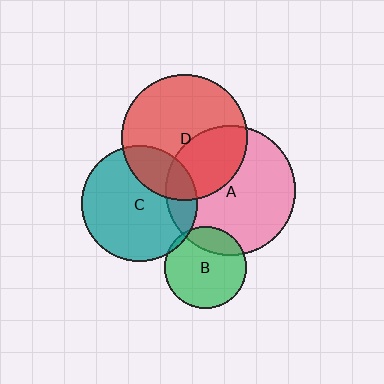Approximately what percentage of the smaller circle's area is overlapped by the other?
Approximately 35%.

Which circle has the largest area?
Circle A (pink).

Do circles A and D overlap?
Yes.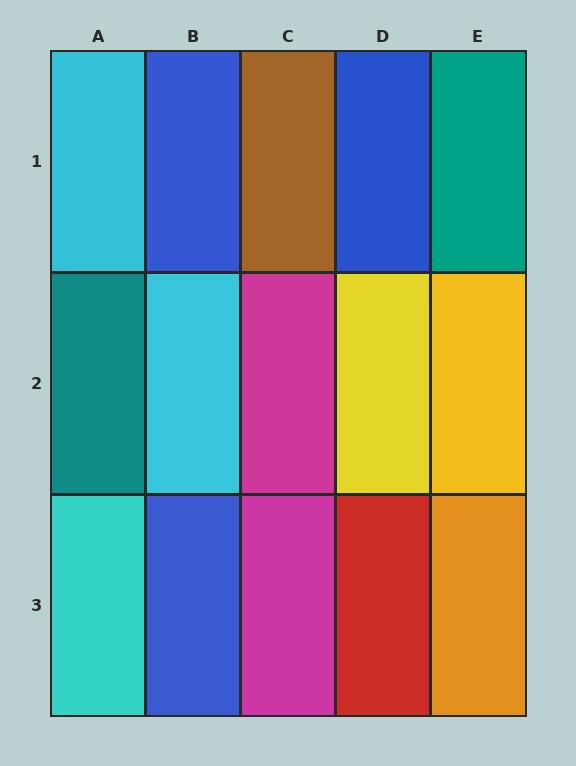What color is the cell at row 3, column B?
Blue.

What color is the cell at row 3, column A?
Cyan.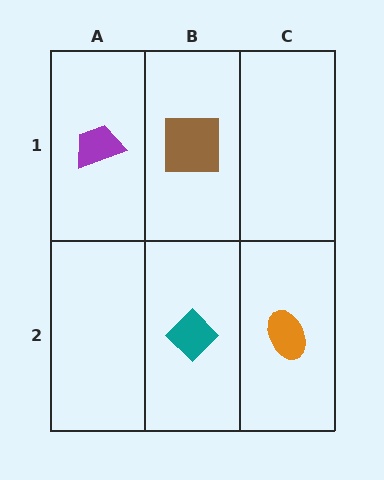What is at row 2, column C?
An orange ellipse.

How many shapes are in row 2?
2 shapes.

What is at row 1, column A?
A purple trapezoid.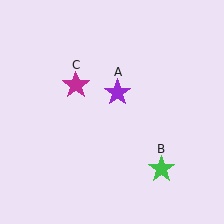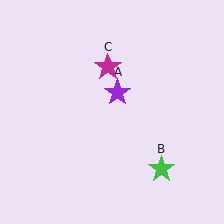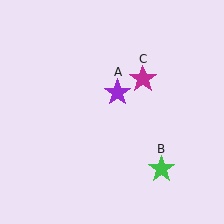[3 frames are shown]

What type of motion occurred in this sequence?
The magenta star (object C) rotated clockwise around the center of the scene.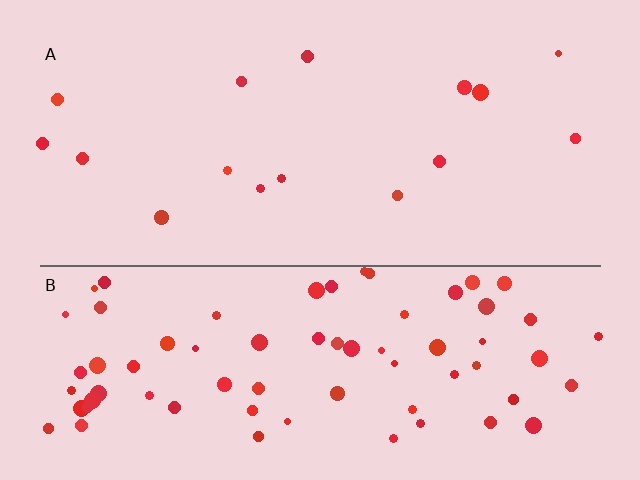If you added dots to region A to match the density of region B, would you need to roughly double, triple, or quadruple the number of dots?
Approximately quadruple.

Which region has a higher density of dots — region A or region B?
B (the bottom).